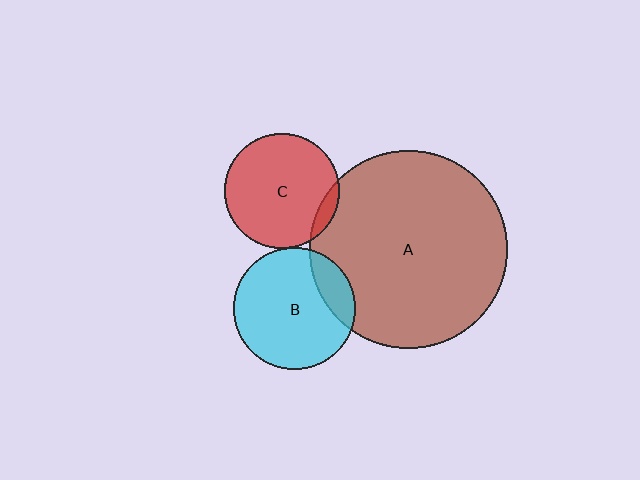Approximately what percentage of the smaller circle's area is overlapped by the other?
Approximately 5%.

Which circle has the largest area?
Circle A (brown).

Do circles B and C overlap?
Yes.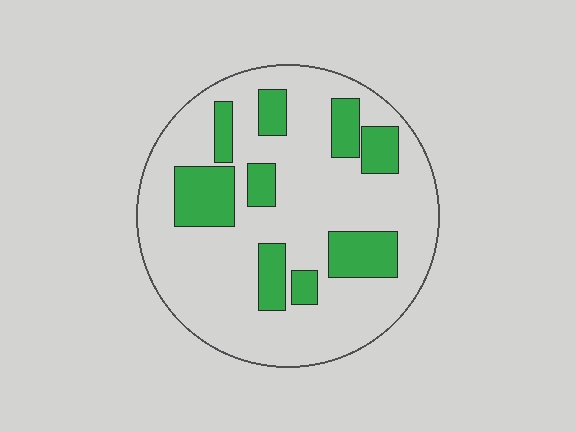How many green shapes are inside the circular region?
9.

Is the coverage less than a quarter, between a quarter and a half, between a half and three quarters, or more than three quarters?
Less than a quarter.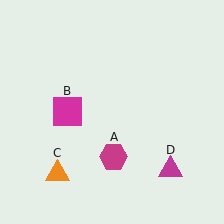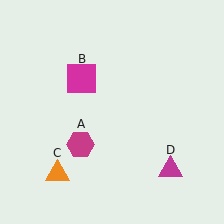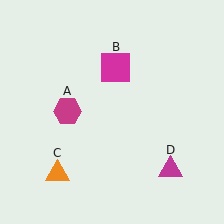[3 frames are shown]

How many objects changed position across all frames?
2 objects changed position: magenta hexagon (object A), magenta square (object B).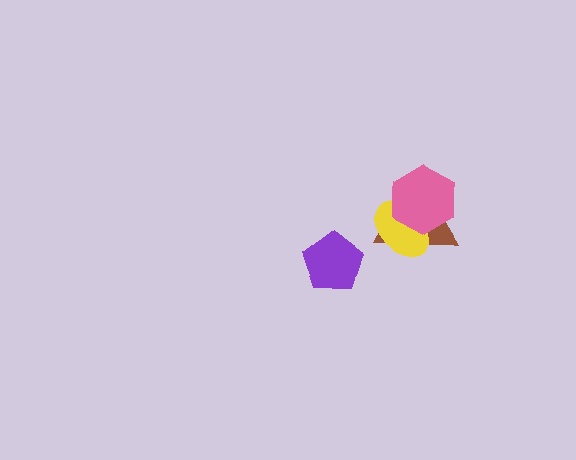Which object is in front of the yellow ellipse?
The pink hexagon is in front of the yellow ellipse.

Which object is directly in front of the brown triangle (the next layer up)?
The yellow ellipse is directly in front of the brown triangle.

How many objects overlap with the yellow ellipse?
2 objects overlap with the yellow ellipse.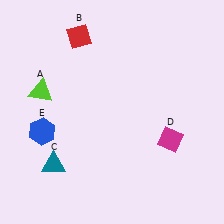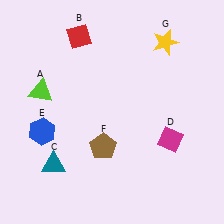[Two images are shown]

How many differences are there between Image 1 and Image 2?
There are 2 differences between the two images.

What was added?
A brown pentagon (F), a yellow star (G) were added in Image 2.